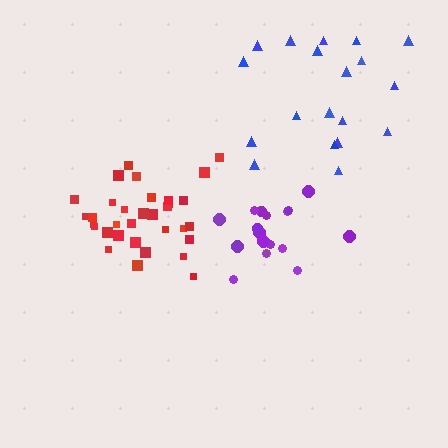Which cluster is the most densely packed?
Red.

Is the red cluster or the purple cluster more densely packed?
Red.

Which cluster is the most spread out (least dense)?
Blue.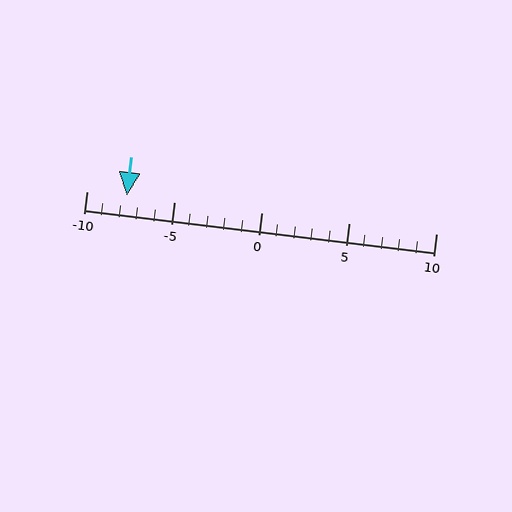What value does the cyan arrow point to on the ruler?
The cyan arrow points to approximately -8.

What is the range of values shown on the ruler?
The ruler shows values from -10 to 10.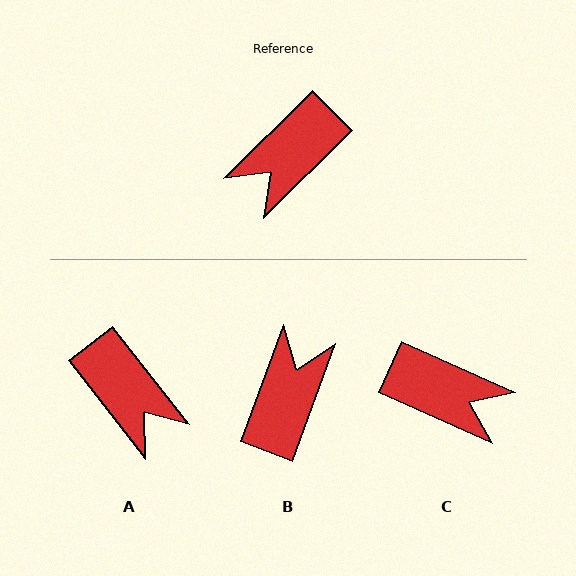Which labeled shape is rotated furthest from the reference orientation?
B, about 155 degrees away.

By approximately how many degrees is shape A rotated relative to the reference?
Approximately 83 degrees counter-clockwise.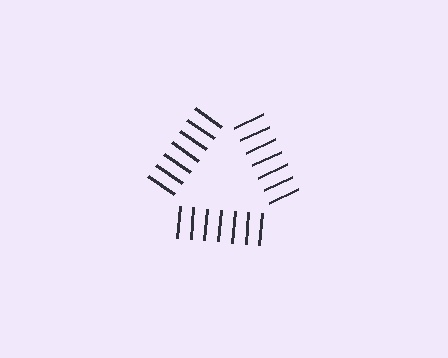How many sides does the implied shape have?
3 sides — the line-ends trace a triangle.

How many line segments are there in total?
21 — 7 along each of the 3 edges.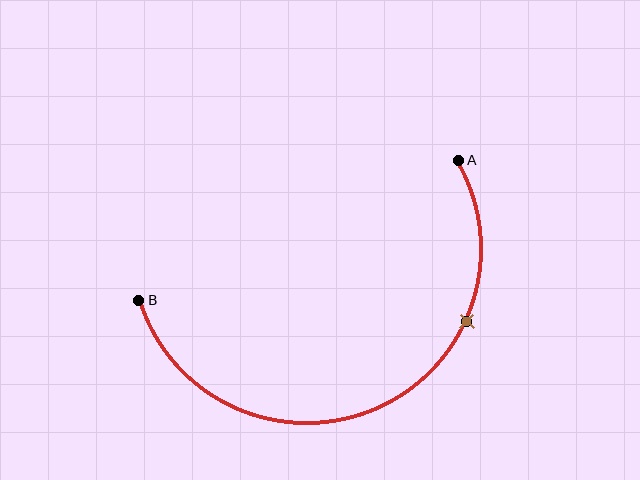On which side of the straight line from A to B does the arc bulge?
The arc bulges below the straight line connecting A and B.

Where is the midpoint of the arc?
The arc midpoint is the point on the curve farthest from the straight line joining A and B. It sits below that line.